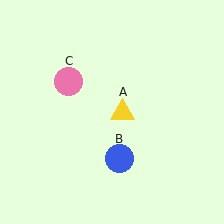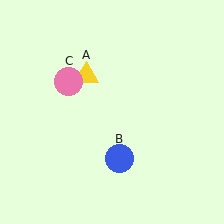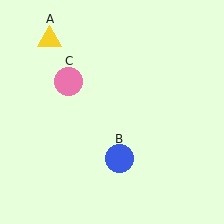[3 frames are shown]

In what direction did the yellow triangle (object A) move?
The yellow triangle (object A) moved up and to the left.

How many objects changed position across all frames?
1 object changed position: yellow triangle (object A).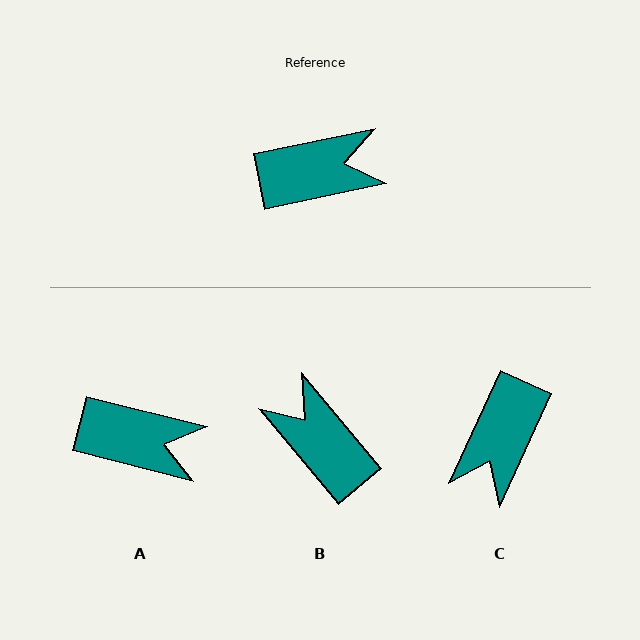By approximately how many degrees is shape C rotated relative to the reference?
Approximately 126 degrees clockwise.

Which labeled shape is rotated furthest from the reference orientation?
C, about 126 degrees away.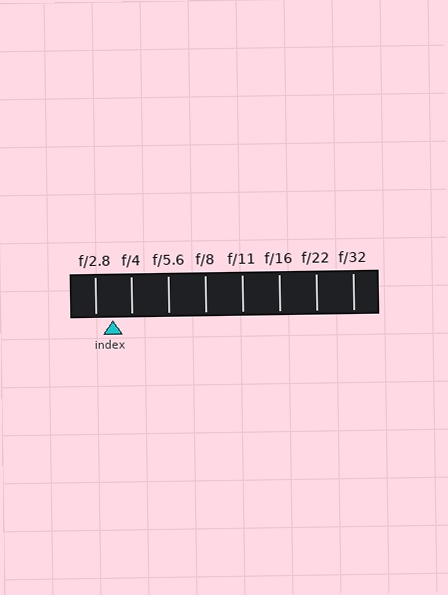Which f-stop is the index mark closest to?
The index mark is closest to f/2.8.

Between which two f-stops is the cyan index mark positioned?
The index mark is between f/2.8 and f/4.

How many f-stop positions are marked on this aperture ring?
There are 8 f-stop positions marked.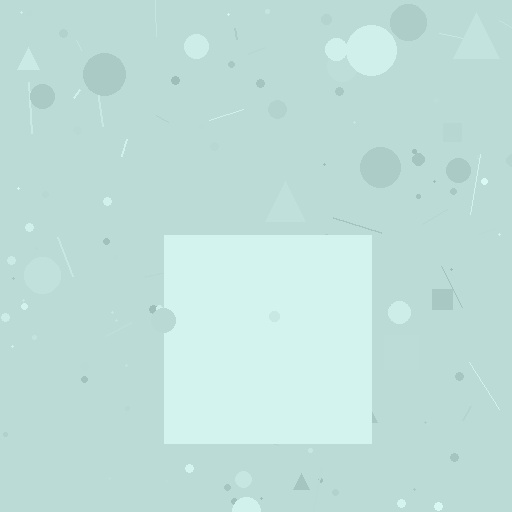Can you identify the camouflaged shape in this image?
The camouflaged shape is a square.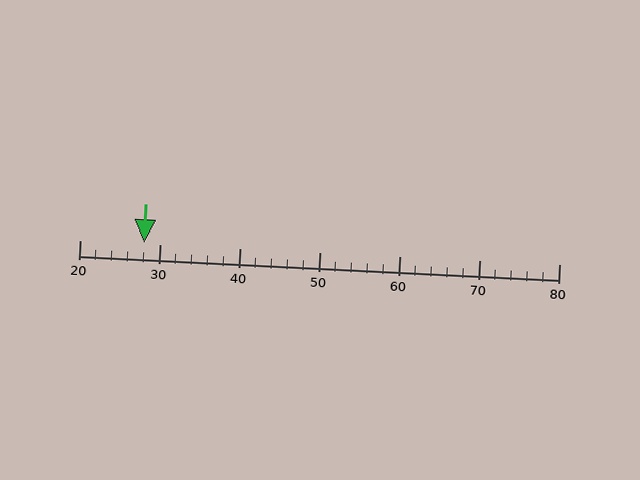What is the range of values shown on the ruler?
The ruler shows values from 20 to 80.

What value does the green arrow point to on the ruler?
The green arrow points to approximately 28.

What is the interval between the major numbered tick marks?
The major tick marks are spaced 10 units apart.